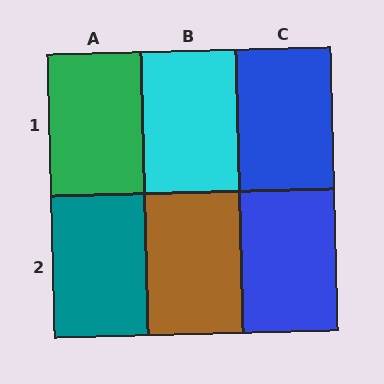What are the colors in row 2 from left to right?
Teal, brown, blue.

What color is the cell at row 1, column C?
Blue.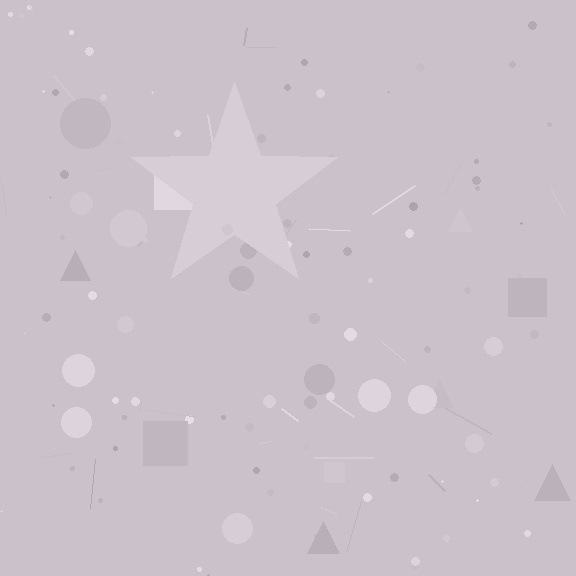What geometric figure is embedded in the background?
A star is embedded in the background.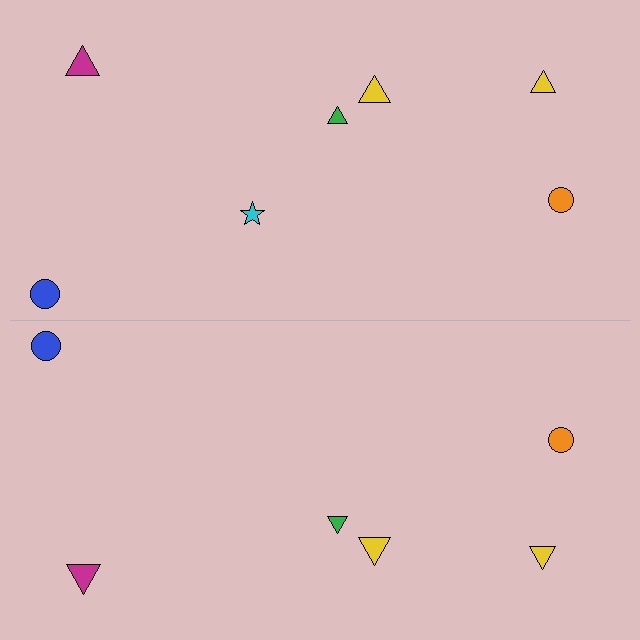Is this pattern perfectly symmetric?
No, the pattern is not perfectly symmetric. A cyan star is missing from the bottom side.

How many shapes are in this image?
There are 13 shapes in this image.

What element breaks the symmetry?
A cyan star is missing from the bottom side.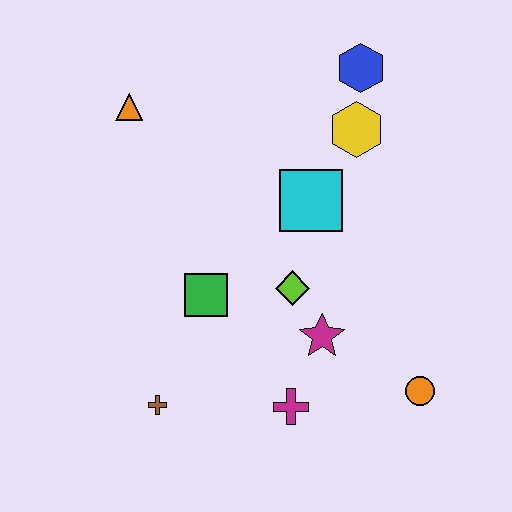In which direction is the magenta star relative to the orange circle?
The magenta star is to the left of the orange circle.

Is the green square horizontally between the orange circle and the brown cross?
Yes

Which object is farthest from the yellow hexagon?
The brown cross is farthest from the yellow hexagon.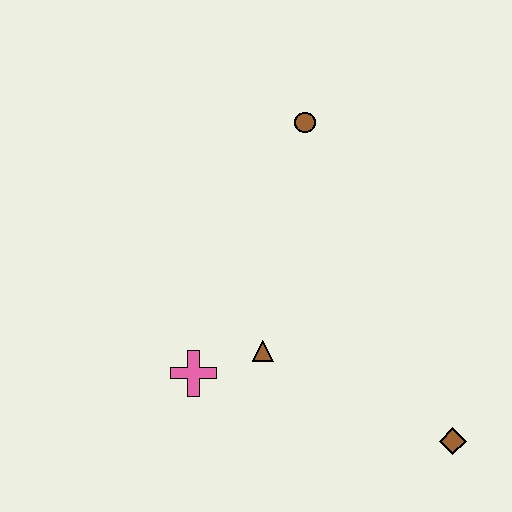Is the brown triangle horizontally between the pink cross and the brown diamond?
Yes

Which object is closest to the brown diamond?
The brown triangle is closest to the brown diamond.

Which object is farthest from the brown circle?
The brown diamond is farthest from the brown circle.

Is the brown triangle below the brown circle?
Yes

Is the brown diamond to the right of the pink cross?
Yes